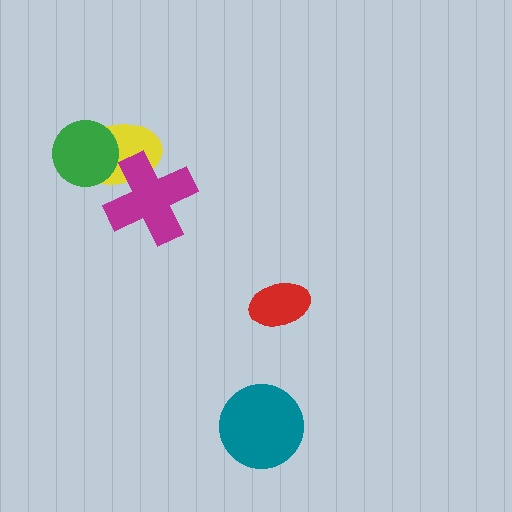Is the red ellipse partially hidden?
No, no other shape covers it.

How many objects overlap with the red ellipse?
0 objects overlap with the red ellipse.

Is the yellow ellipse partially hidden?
Yes, it is partially covered by another shape.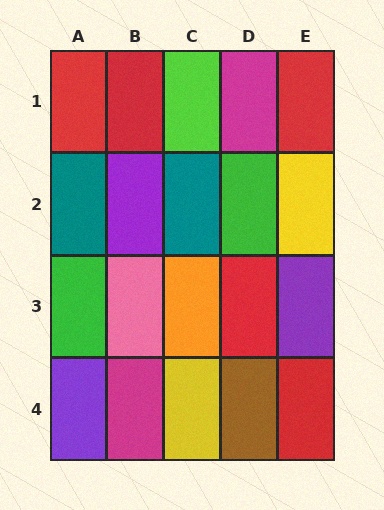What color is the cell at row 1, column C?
Lime.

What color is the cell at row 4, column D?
Brown.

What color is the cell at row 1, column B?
Red.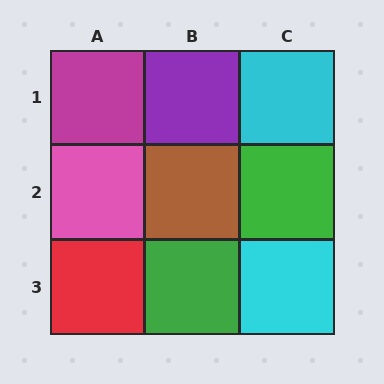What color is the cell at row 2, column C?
Green.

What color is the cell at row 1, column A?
Magenta.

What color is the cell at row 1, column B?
Purple.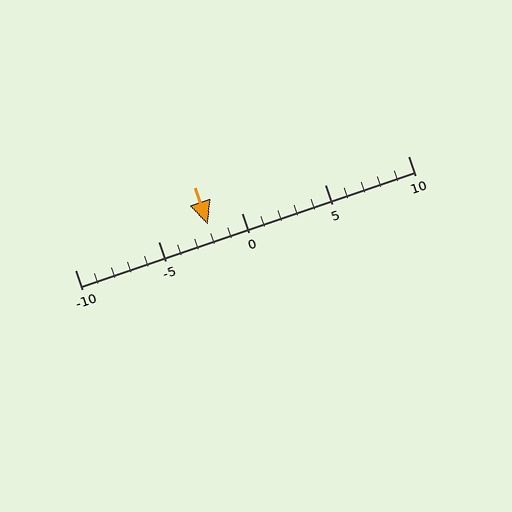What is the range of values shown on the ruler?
The ruler shows values from -10 to 10.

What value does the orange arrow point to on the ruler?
The orange arrow points to approximately -2.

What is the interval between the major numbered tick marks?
The major tick marks are spaced 5 units apart.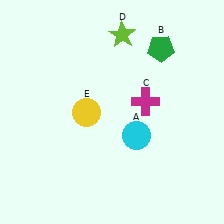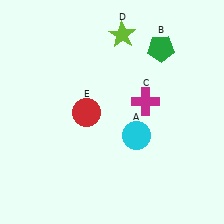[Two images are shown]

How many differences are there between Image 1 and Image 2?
There is 1 difference between the two images.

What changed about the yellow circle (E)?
In Image 1, E is yellow. In Image 2, it changed to red.